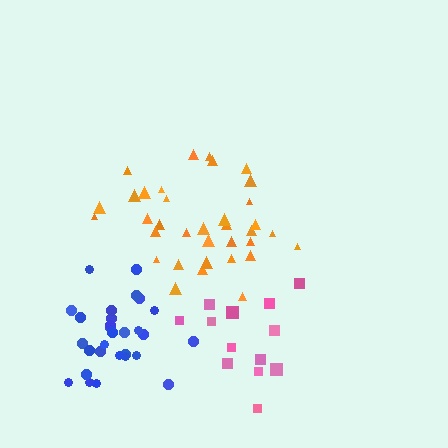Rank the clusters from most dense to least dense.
blue, orange, pink.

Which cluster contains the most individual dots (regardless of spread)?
Orange (35).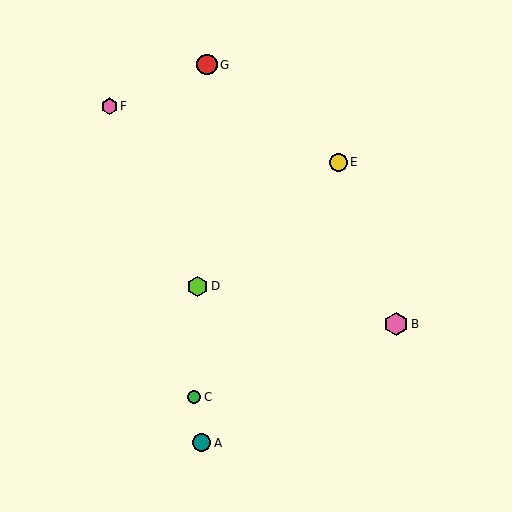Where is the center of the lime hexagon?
The center of the lime hexagon is at (198, 286).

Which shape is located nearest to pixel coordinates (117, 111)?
The pink hexagon (labeled F) at (109, 106) is nearest to that location.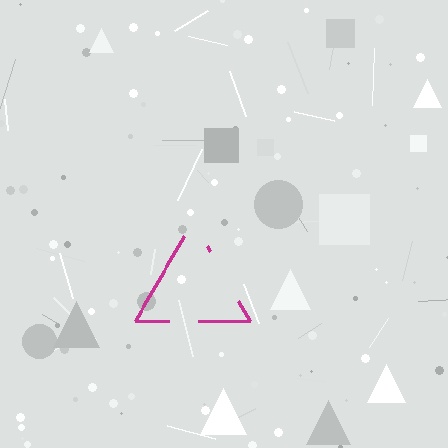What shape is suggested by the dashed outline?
The dashed outline suggests a triangle.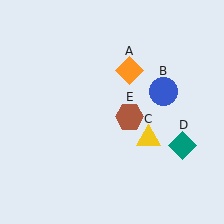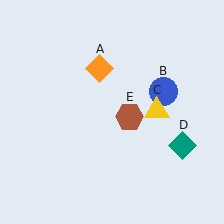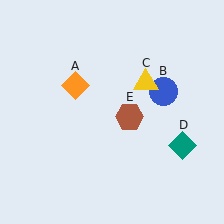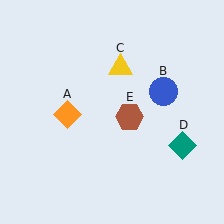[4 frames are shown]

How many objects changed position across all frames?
2 objects changed position: orange diamond (object A), yellow triangle (object C).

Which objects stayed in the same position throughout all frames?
Blue circle (object B) and teal diamond (object D) and brown hexagon (object E) remained stationary.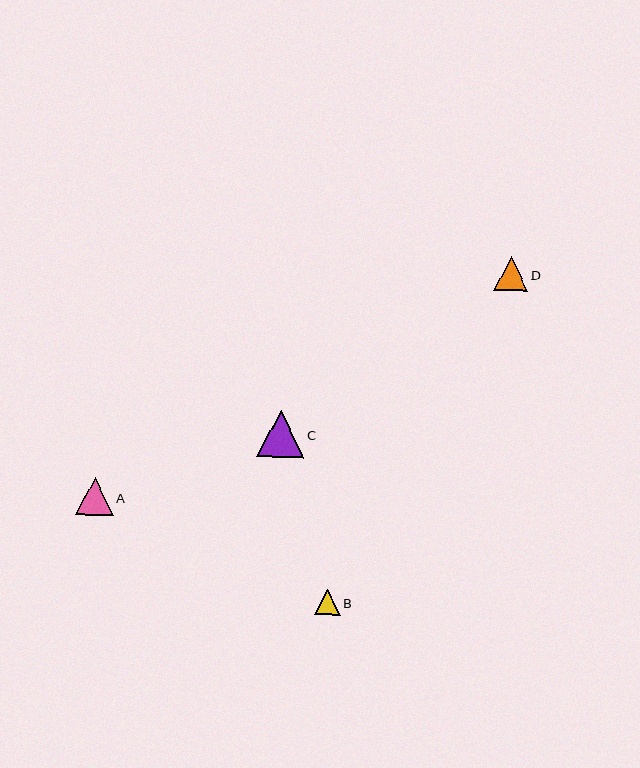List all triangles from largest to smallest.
From largest to smallest: C, A, D, B.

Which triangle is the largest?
Triangle C is the largest with a size of approximately 47 pixels.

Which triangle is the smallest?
Triangle B is the smallest with a size of approximately 25 pixels.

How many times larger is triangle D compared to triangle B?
Triangle D is approximately 1.3 times the size of triangle B.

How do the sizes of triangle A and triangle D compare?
Triangle A and triangle D are approximately the same size.